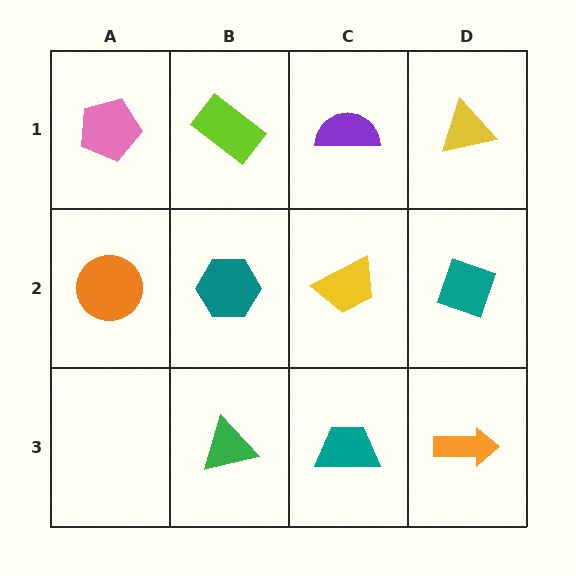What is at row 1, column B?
A lime rectangle.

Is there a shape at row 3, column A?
No, that cell is empty.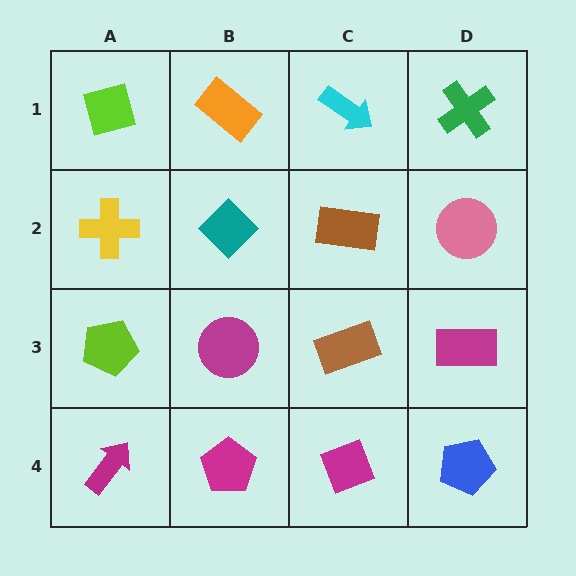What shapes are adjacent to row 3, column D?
A pink circle (row 2, column D), a blue pentagon (row 4, column D), a brown rectangle (row 3, column C).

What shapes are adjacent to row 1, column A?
A yellow cross (row 2, column A), an orange rectangle (row 1, column B).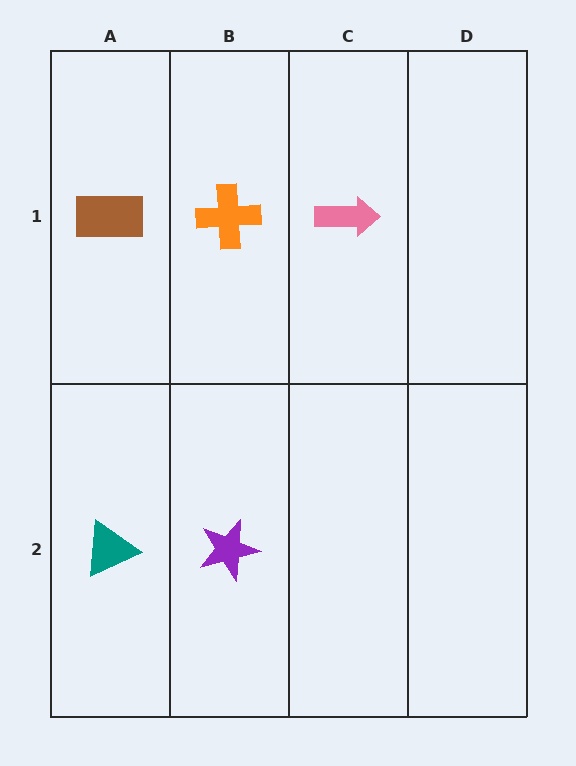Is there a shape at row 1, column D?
No, that cell is empty.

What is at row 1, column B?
An orange cross.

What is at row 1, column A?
A brown rectangle.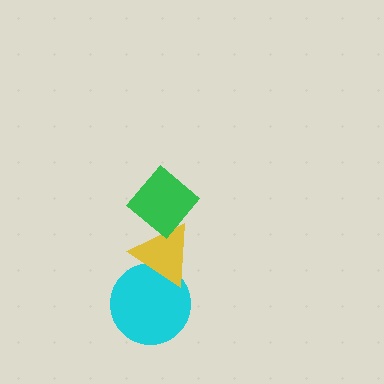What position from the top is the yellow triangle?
The yellow triangle is 2nd from the top.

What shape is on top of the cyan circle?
The yellow triangle is on top of the cyan circle.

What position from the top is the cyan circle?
The cyan circle is 3rd from the top.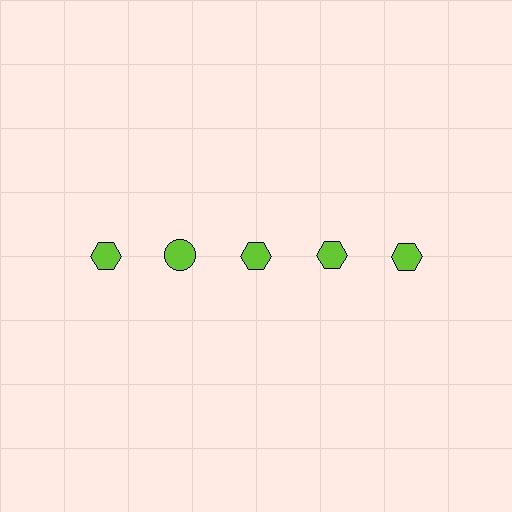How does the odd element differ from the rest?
It has a different shape: circle instead of hexagon.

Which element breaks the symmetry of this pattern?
The lime circle in the top row, second from left column breaks the symmetry. All other shapes are lime hexagons.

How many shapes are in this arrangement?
There are 5 shapes arranged in a grid pattern.